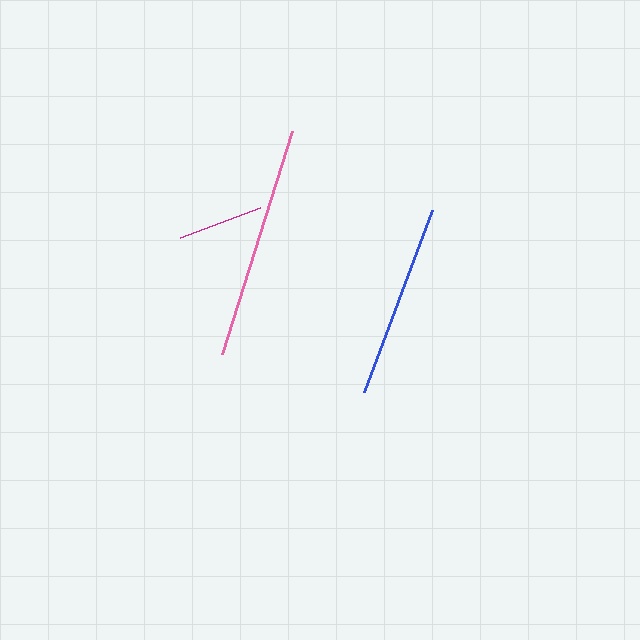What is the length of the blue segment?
The blue segment is approximately 194 pixels long.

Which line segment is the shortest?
The magenta line is the shortest at approximately 85 pixels.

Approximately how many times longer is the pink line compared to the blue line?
The pink line is approximately 1.2 times the length of the blue line.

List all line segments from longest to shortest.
From longest to shortest: pink, blue, magenta.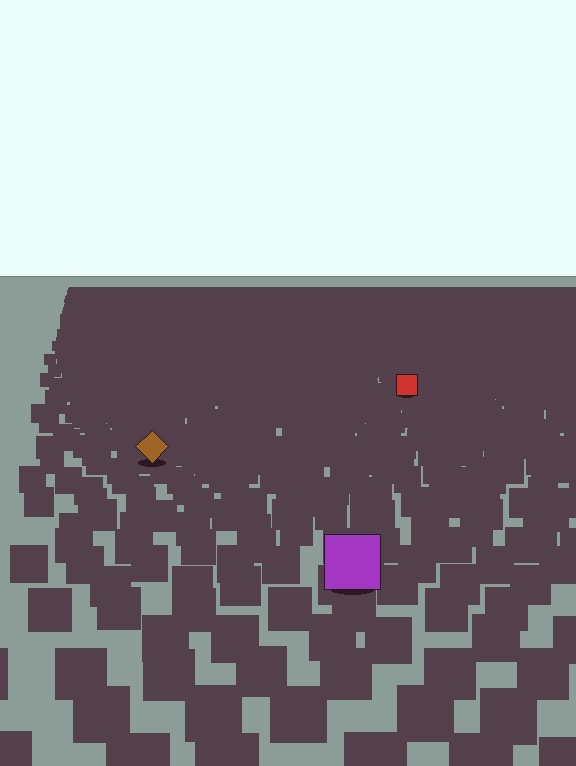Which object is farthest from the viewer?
The red square is farthest from the viewer. It appears smaller and the ground texture around it is denser.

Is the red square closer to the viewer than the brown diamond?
No. The brown diamond is closer — you can tell from the texture gradient: the ground texture is coarser near it.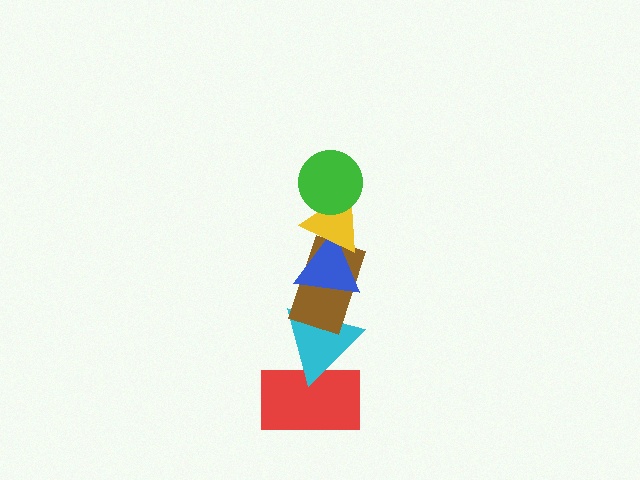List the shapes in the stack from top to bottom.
From top to bottom: the green circle, the yellow triangle, the blue triangle, the brown rectangle, the cyan triangle, the red rectangle.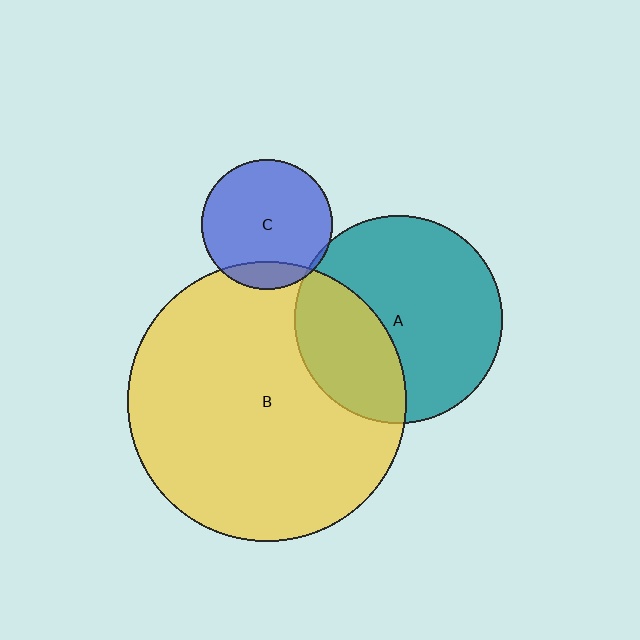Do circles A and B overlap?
Yes.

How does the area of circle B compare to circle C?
Approximately 4.6 times.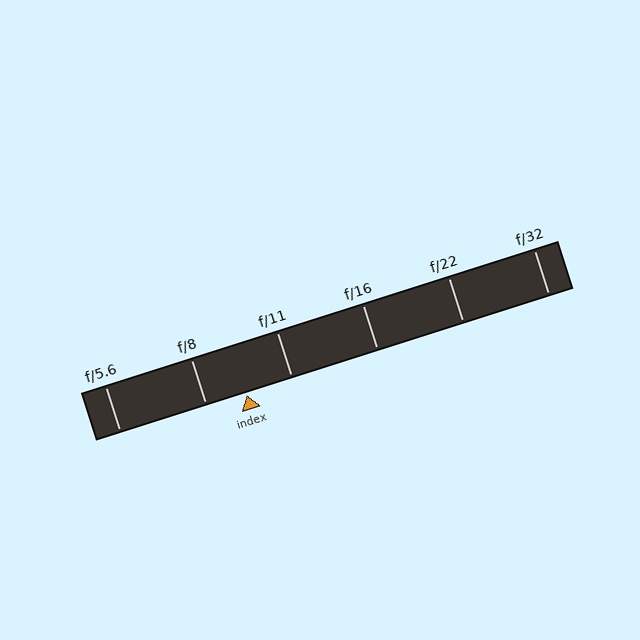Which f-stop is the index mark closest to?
The index mark is closest to f/8.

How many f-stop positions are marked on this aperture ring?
There are 6 f-stop positions marked.